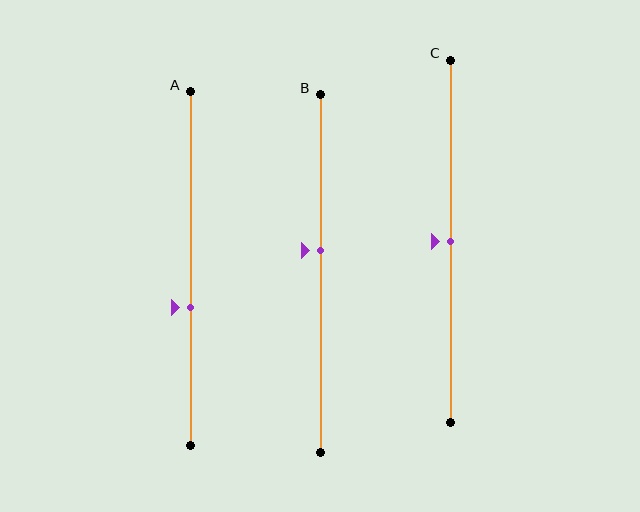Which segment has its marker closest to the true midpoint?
Segment C has its marker closest to the true midpoint.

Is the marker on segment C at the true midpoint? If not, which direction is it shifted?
Yes, the marker on segment C is at the true midpoint.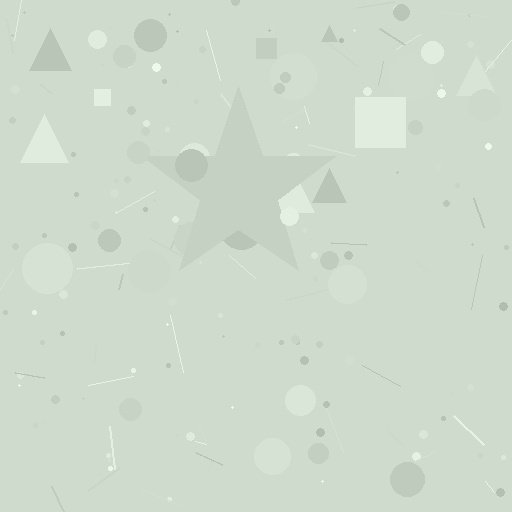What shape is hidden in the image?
A star is hidden in the image.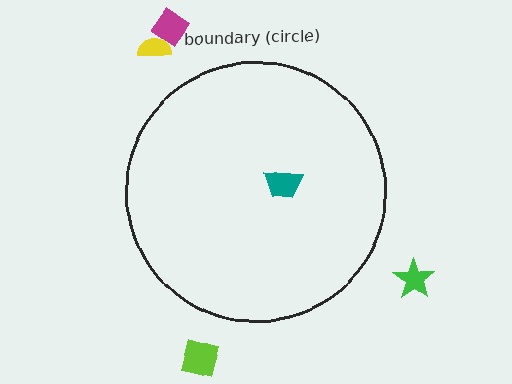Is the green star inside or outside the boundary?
Outside.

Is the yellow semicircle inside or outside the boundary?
Outside.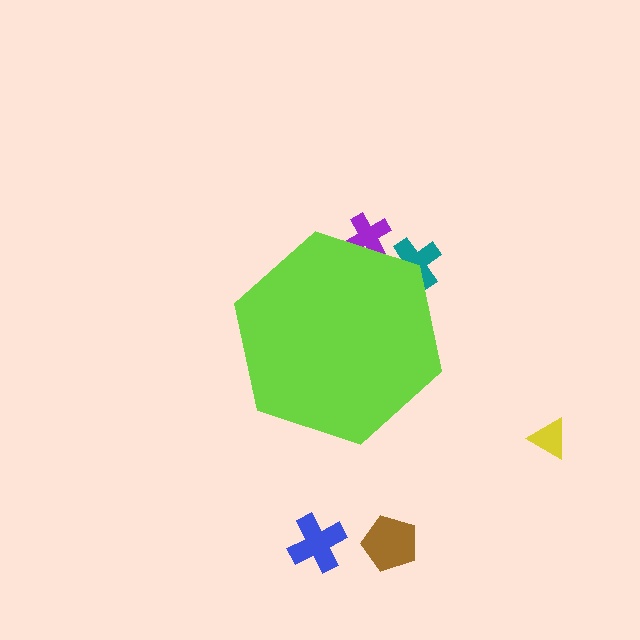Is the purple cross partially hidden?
Yes, the purple cross is partially hidden behind the lime hexagon.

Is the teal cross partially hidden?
Yes, the teal cross is partially hidden behind the lime hexagon.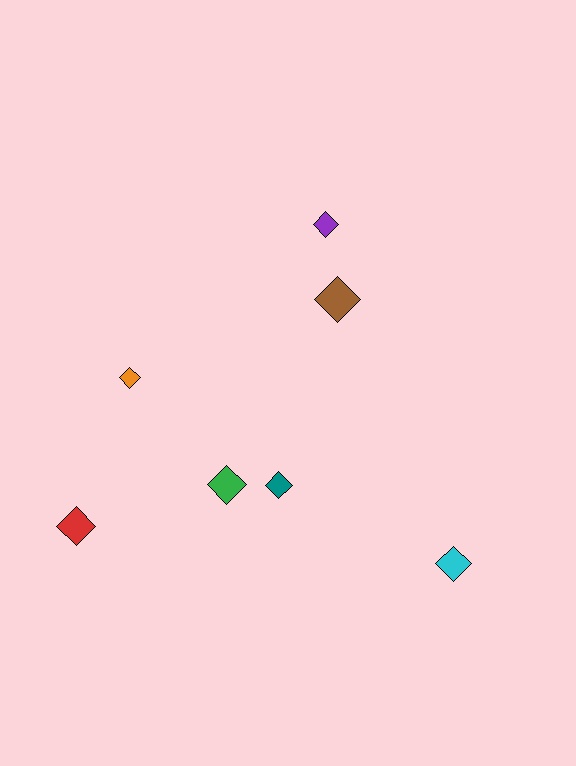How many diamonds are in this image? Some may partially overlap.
There are 7 diamonds.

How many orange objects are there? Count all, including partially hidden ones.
There is 1 orange object.